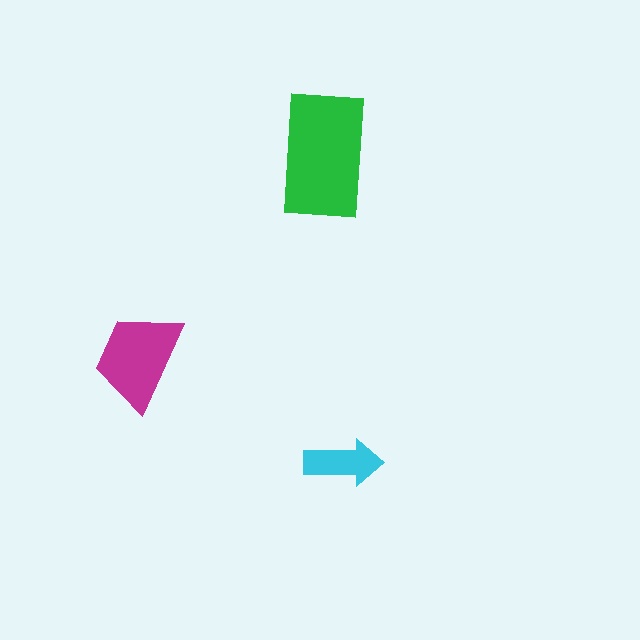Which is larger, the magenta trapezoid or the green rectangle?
The green rectangle.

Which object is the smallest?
The cyan arrow.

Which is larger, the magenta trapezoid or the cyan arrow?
The magenta trapezoid.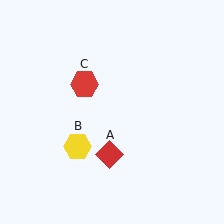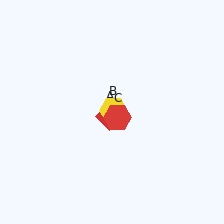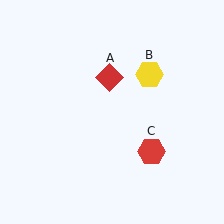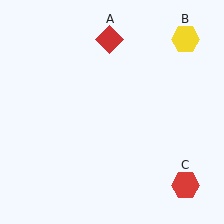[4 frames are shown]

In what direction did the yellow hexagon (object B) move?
The yellow hexagon (object B) moved up and to the right.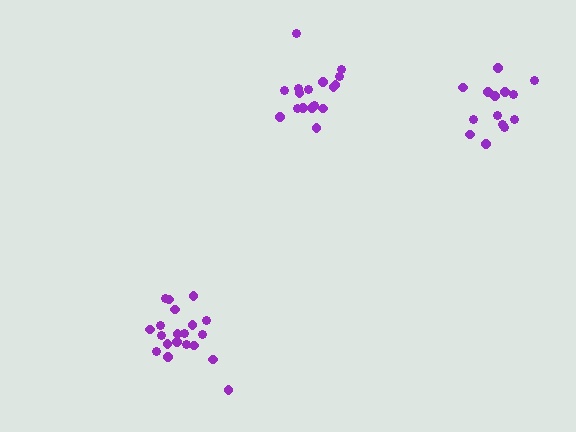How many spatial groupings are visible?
There are 3 spatial groupings.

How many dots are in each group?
Group 1: 20 dots, Group 2: 14 dots, Group 3: 17 dots (51 total).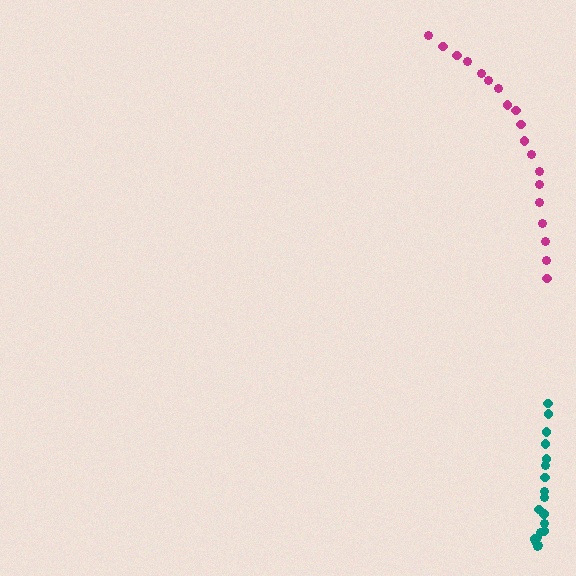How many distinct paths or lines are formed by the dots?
There are 2 distinct paths.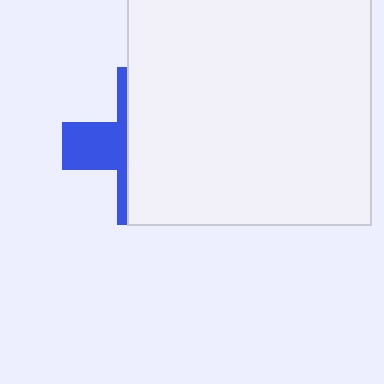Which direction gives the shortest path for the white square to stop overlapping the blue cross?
Moving right gives the shortest separation.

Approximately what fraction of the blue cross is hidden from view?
Roughly 67% of the blue cross is hidden behind the white square.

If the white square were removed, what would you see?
You would see the complete blue cross.